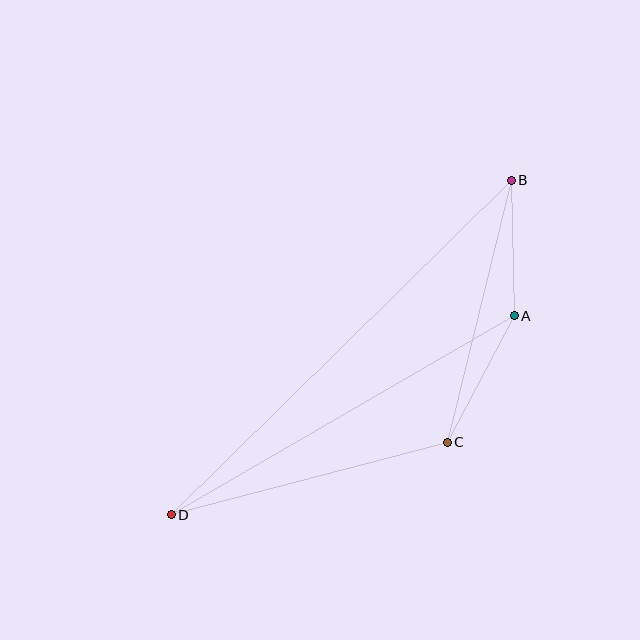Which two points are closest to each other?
Points A and B are closest to each other.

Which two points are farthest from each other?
Points B and D are farthest from each other.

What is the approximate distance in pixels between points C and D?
The distance between C and D is approximately 285 pixels.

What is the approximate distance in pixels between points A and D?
The distance between A and D is approximately 397 pixels.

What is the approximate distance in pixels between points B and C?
The distance between B and C is approximately 270 pixels.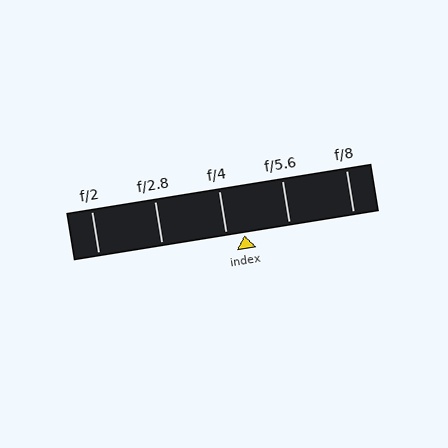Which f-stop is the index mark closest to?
The index mark is closest to f/4.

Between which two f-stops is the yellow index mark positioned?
The index mark is between f/4 and f/5.6.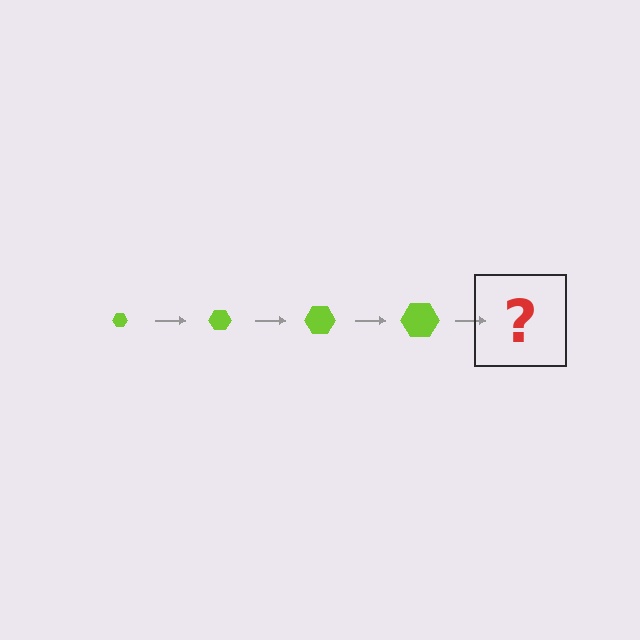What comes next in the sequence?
The next element should be a lime hexagon, larger than the previous one.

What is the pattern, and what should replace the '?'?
The pattern is that the hexagon gets progressively larger each step. The '?' should be a lime hexagon, larger than the previous one.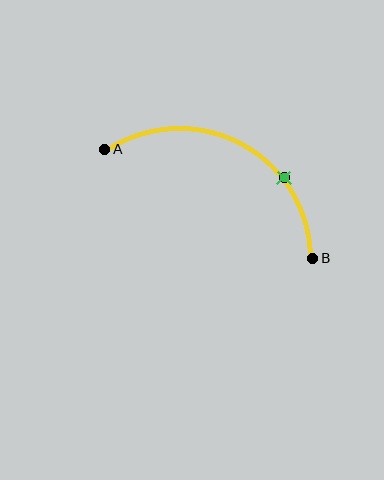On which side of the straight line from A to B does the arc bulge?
The arc bulges above the straight line connecting A and B.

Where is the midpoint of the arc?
The arc midpoint is the point on the curve farthest from the straight line joining A and B. It sits above that line.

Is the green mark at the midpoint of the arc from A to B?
No. The green mark lies on the arc but is closer to endpoint B. The arc midpoint would be at the point on the curve equidistant along the arc from both A and B.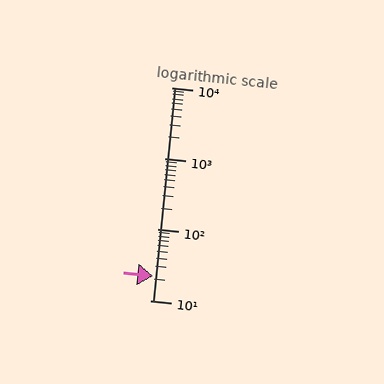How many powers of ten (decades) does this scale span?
The scale spans 3 decades, from 10 to 10000.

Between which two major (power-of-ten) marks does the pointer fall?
The pointer is between 10 and 100.